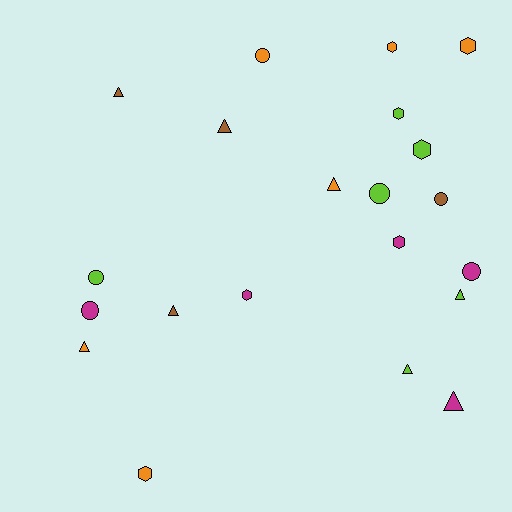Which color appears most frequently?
Orange, with 6 objects.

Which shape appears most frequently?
Triangle, with 8 objects.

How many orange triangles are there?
There are 2 orange triangles.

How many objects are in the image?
There are 21 objects.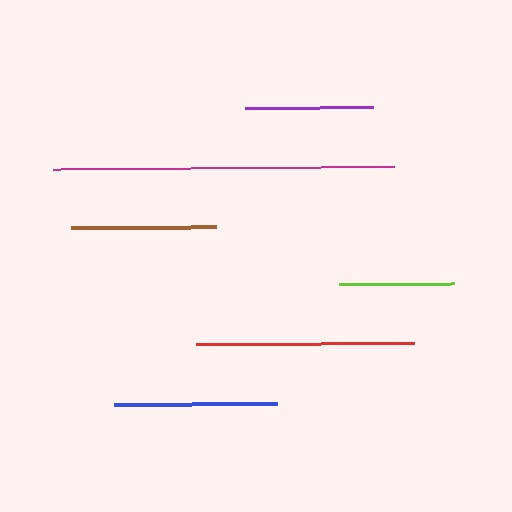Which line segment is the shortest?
The lime line is the shortest at approximately 114 pixels.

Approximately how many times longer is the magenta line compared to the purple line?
The magenta line is approximately 2.7 times the length of the purple line.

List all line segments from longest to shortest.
From longest to shortest: magenta, red, blue, brown, purple, lime.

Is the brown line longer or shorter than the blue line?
The blue line is longer than the brown line.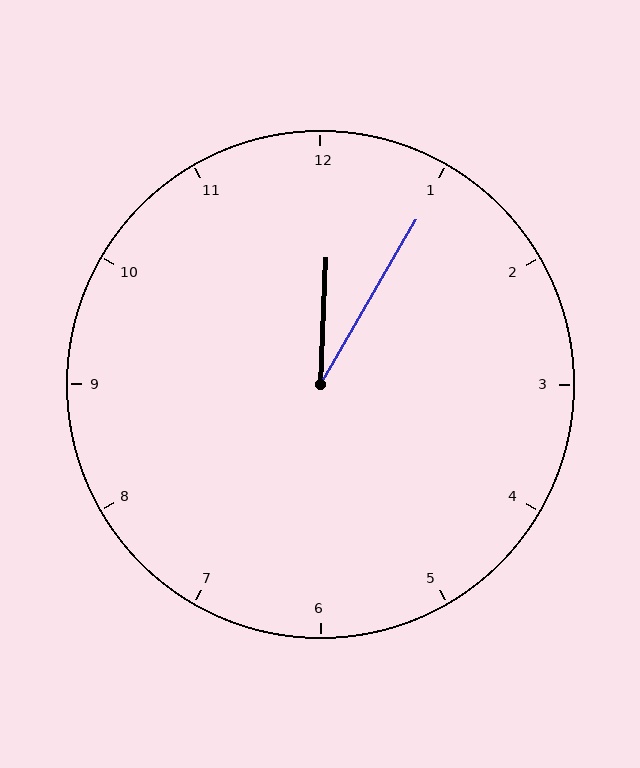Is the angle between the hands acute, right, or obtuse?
It is acute.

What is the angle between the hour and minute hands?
Approximately 28 degrees.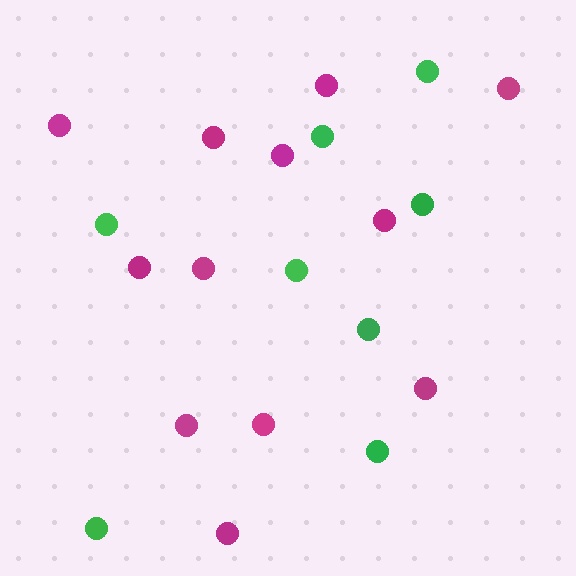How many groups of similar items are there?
There are 2 groups: one group of magenta circles (12) and one group of green circles (8).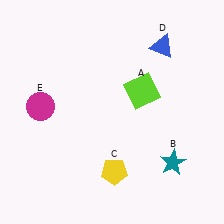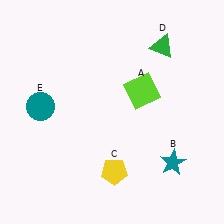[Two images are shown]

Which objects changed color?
D changed from blue to green. E changed from magenta to teal.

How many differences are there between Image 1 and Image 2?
There are 2 differences between the two images.